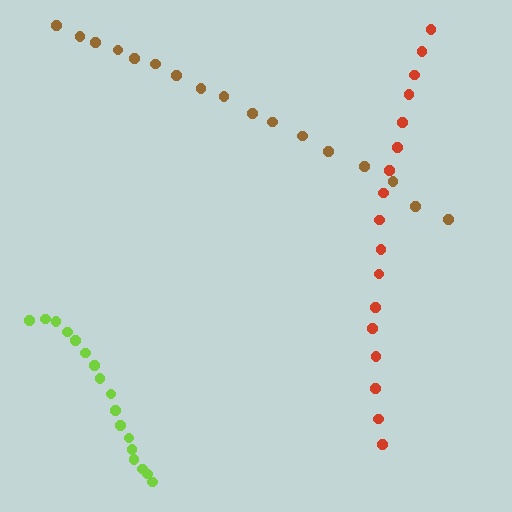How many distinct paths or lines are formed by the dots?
There are 3 distinct paths.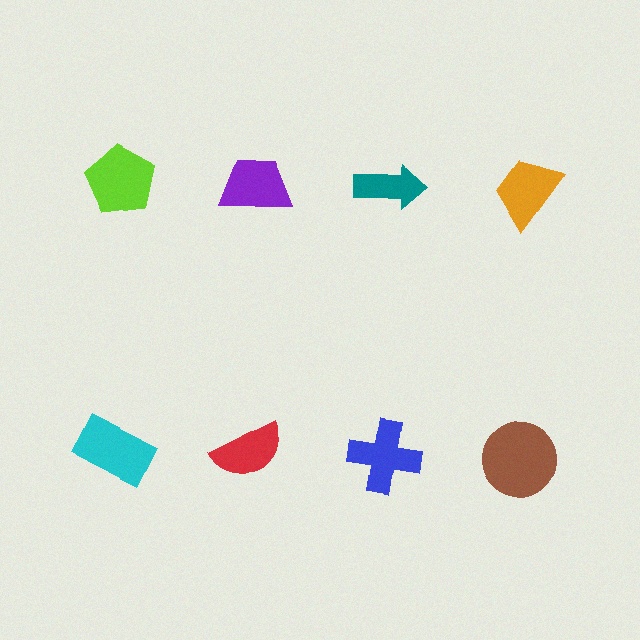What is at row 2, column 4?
A brown circle.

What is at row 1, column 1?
A lime pentagon.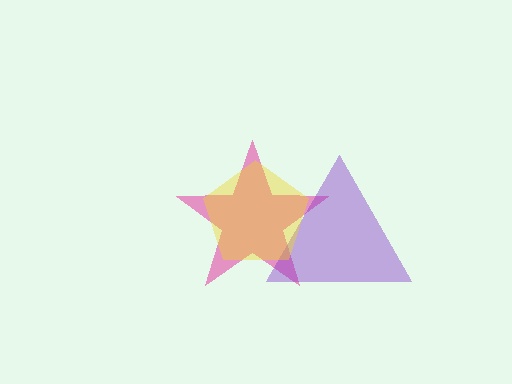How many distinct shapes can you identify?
There are 3 distinct shapes: a pink star, a purple triangle, a yellow pentagon.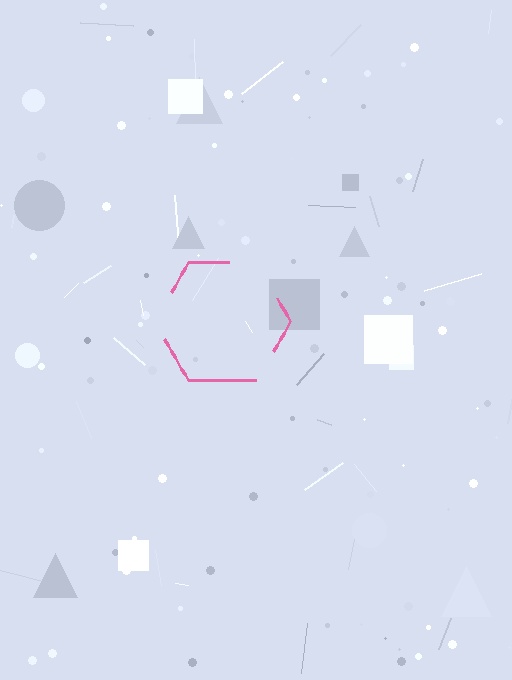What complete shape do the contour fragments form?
The contour fragments form a hexagon.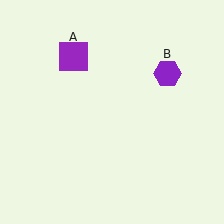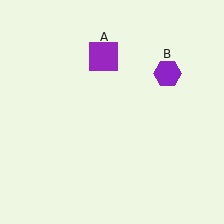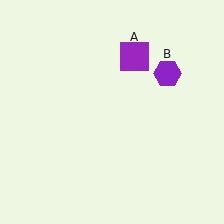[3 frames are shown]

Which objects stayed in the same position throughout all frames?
Purple hexagon (object B) remained stationary.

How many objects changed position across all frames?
1 object changed position: purple square (object A).